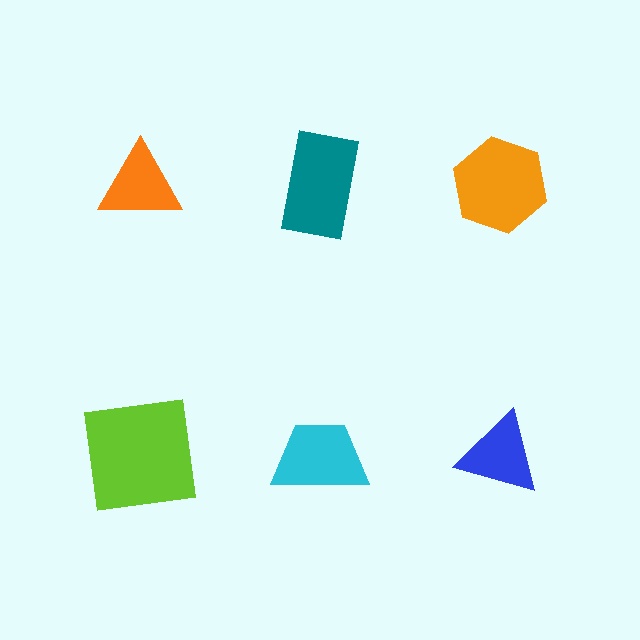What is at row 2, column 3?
A blue triangle.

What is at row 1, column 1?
An orange triangle.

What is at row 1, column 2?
A teal rectangle.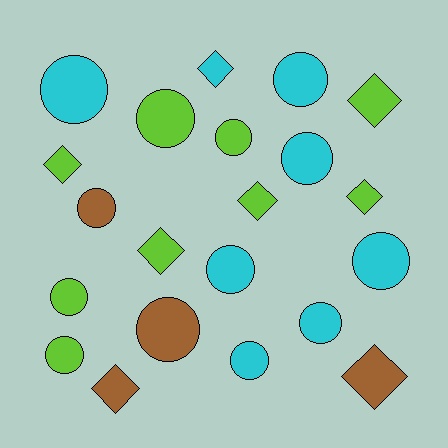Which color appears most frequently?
Lime, with 9 objects.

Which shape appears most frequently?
Circle, with 13 objects.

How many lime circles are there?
There are 4 lime circles.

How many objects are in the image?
There are 21 objects.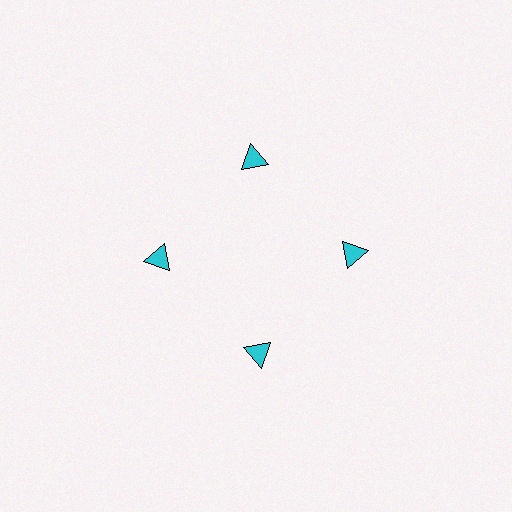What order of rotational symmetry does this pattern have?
This pattern has 4-fold rotational symmetry.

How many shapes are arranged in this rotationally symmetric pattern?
There are 4 shapes, arranged in 4 groups of 1.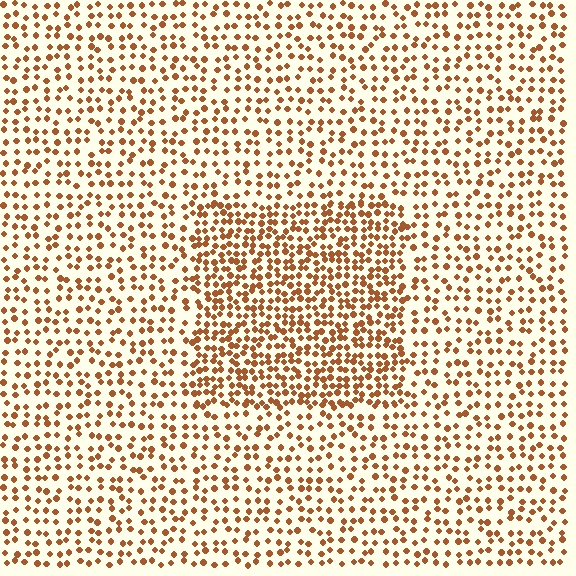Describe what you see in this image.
The image contains small brown elements arranged at two different densities. A rectangle-shaped region is visible where the elements are more densely packed than the surrounding area.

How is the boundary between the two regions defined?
The boundary is defined by a change in element density (approximately 1.8x ratio). All elements are the same color, size, and shape.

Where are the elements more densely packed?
The elements are more densely packed inside the rectangle boundary.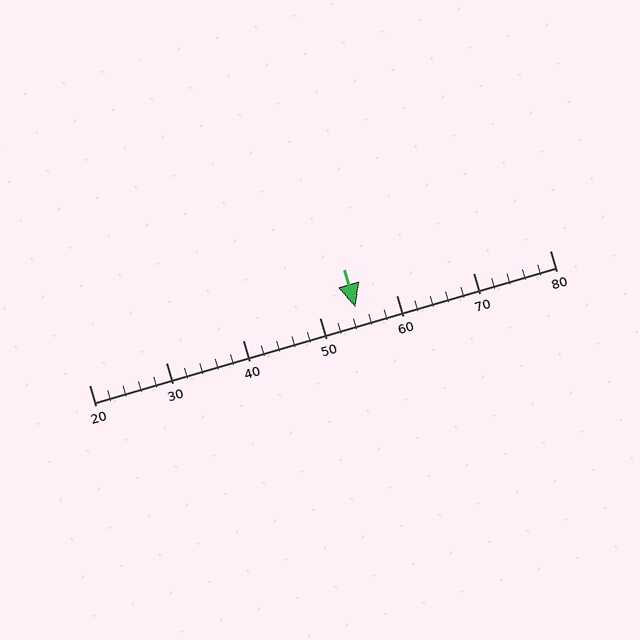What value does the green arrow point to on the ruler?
The green arrow points to approximately 55.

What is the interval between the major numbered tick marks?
The major tick marks are spaced 10 units apart.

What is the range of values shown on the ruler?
The ruler shows values from 20 to 80.